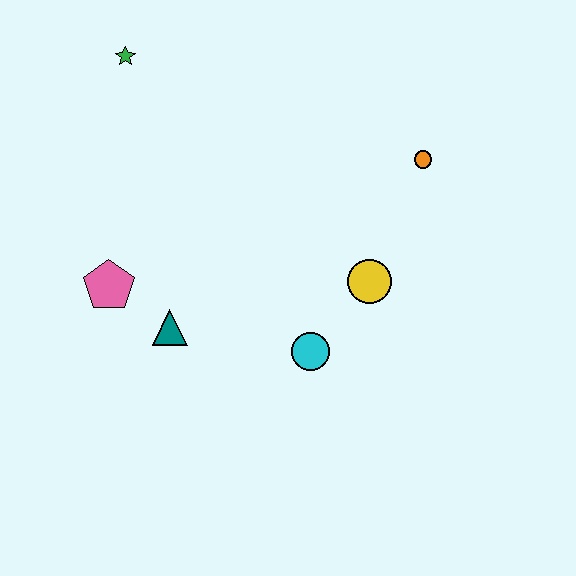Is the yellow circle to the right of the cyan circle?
Yes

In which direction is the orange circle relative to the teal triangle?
The orange circle is to the right of the teal triangle.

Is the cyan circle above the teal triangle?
No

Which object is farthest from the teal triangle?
The orange circle is farthest from the teal triangle.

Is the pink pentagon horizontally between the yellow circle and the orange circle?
No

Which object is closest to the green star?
The pink pentagon is closest to the green star.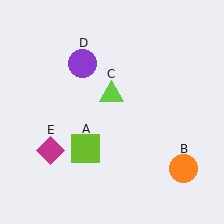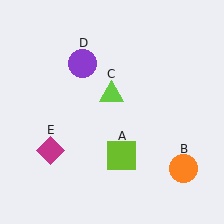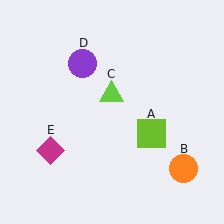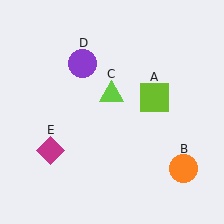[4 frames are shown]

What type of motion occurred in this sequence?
The lime square (object A) rotated counterclockwise around the center of the scene.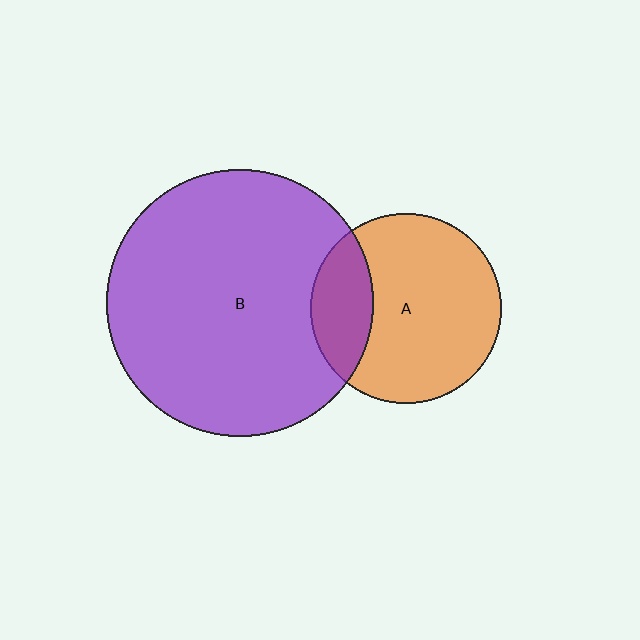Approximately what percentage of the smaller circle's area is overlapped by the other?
Approximately 25%.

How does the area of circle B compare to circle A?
Approximately 2.0 times.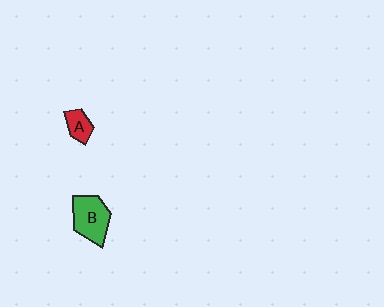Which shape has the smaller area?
Shape A (red).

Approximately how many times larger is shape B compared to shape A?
Approximately 2.1 times.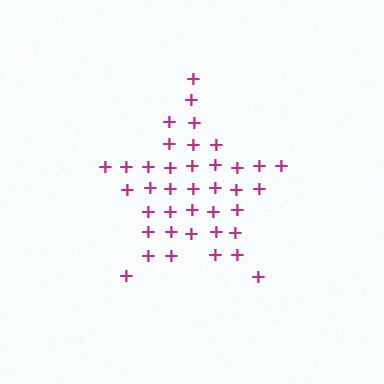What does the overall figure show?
The overall figure shows a star.